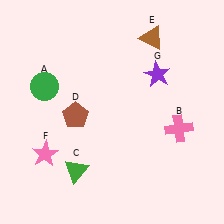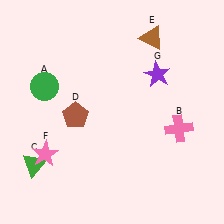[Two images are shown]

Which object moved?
The green triangle (C) moved left.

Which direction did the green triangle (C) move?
The green triangle (C) moved left.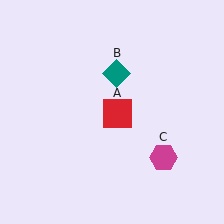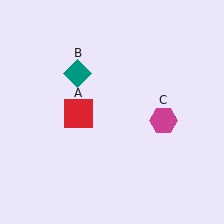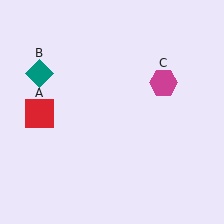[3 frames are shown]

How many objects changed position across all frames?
3 objects changed position: red square (object A), teal diamond (object B), magenta hexagon (object C).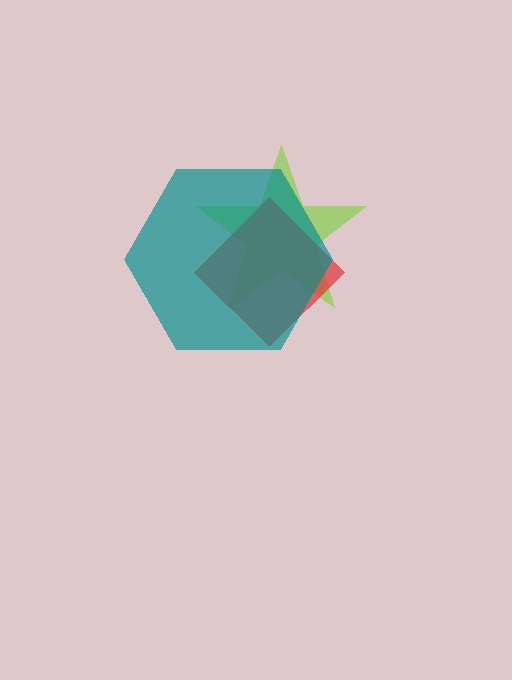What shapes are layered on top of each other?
The layered shapes are: a lime star, a red diamond, a teal hexagon.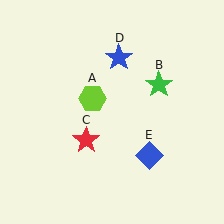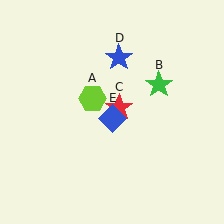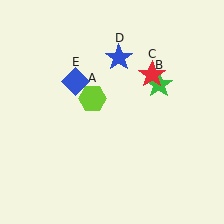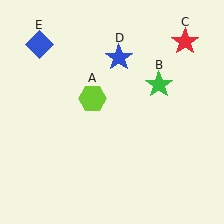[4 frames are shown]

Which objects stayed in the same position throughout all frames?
Lime hexagon (object A) and green star (object B) and blue star (object D) remained stationary.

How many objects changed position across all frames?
2 objects changed position: red star (object C), blue diamond (object E).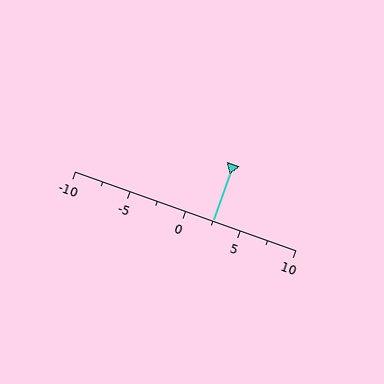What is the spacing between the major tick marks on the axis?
The major ticks are spaced 5 apart.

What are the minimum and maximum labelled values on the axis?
The axis runs from -10 to 10.